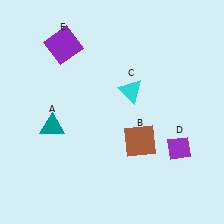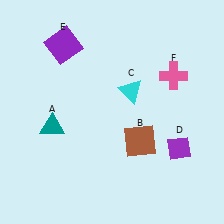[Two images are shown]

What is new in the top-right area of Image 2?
A pink cross (F) was added in the top-right area of Image 2.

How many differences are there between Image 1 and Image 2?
There is 1 difference between the two images.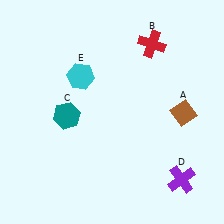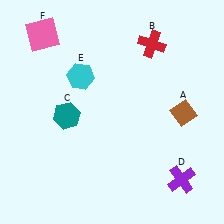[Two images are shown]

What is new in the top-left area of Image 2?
A pink square (F) was added in the top-left area of Image 2.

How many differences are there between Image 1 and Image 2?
There is 1 difference between the two images.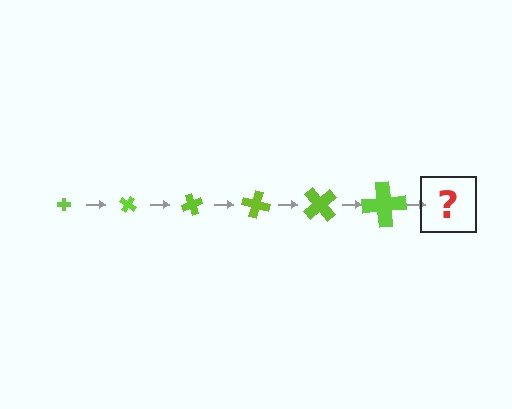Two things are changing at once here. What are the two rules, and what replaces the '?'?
The two rules are that the cross grows larger each step and it rotates 35 degrees each step. The '?' should be a cross, larger than the previous one and rotated 210 degrees from the start.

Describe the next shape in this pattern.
It should be a cross, larger than the previous one and rotated 210 degrees from the start.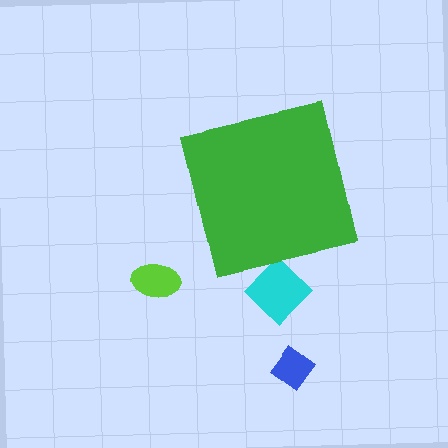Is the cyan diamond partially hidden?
Yes, the cyan diamond is partially hidden behind the green square.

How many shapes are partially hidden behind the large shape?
1 shape is partially hidden.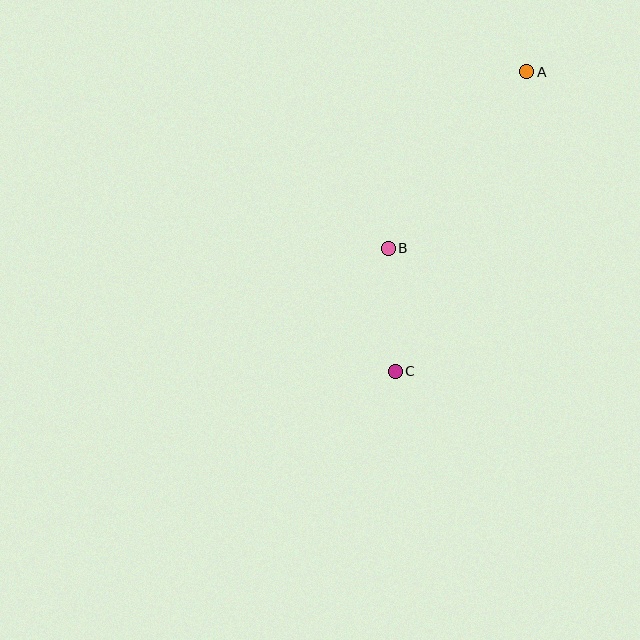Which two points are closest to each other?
Points B and C are closest to each other.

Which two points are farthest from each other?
Points A and C are farthest from each other.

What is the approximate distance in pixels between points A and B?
The distance between A and B is approximately 224 pixels.